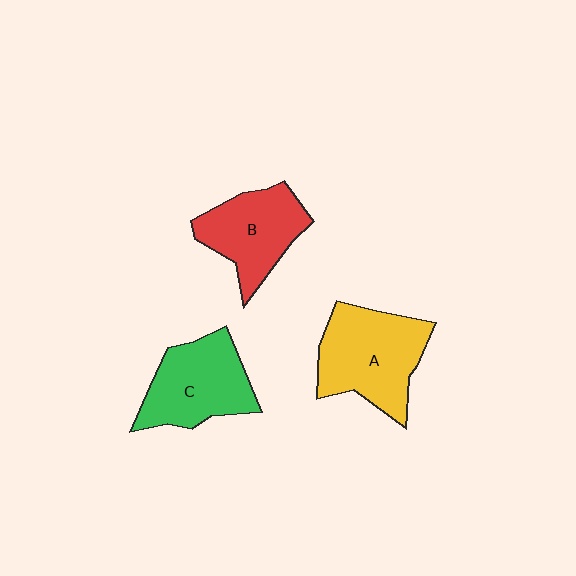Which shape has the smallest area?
Shape B (red).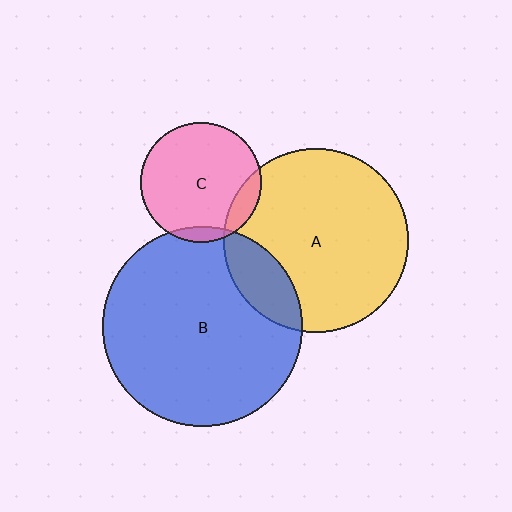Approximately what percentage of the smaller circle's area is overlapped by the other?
Approximately 5%.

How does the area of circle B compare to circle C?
Approximately 2.7 times.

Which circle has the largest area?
Circle B (blue).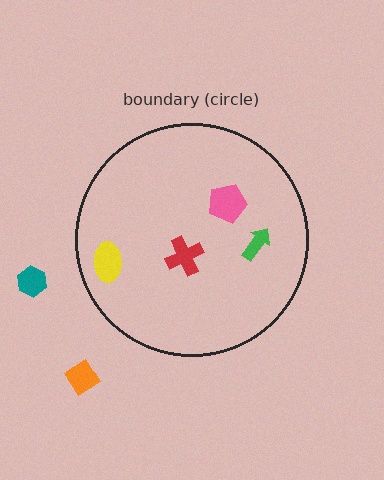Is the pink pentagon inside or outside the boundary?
Inside.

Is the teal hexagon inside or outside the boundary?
Outside.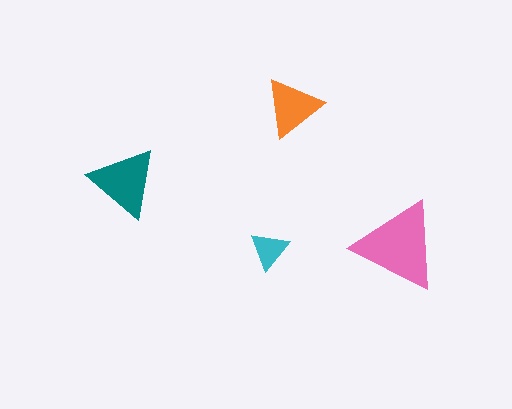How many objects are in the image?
There are 4 objects in the image.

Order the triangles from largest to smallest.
the pink one, the teal one, the orange one, the cyan one.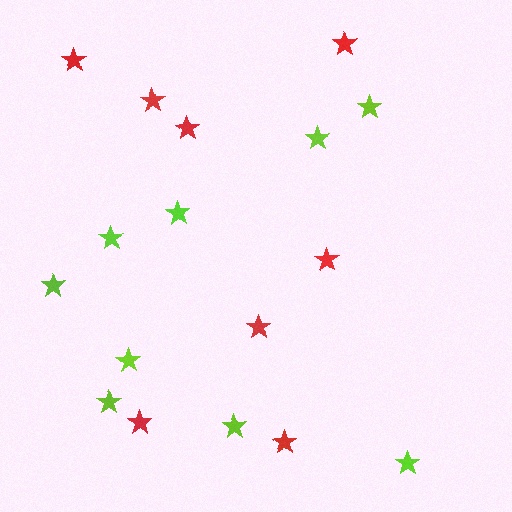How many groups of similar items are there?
There are 2 groups: one group of lime stars (9) and one group of red stars (8).